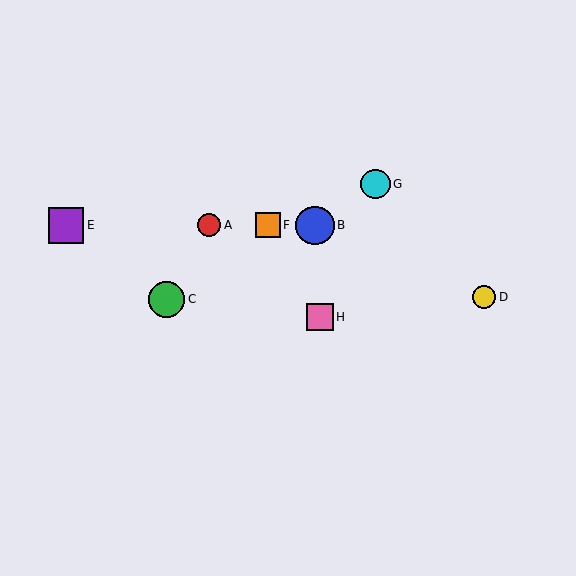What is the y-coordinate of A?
Object A is at y≈225.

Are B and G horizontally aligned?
No, B is at y≈225 and G is at y≈184.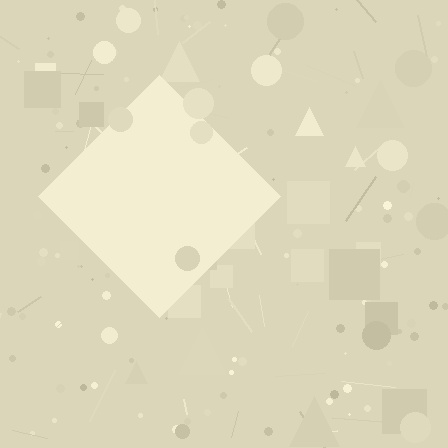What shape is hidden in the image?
A diamond is hidden in the image.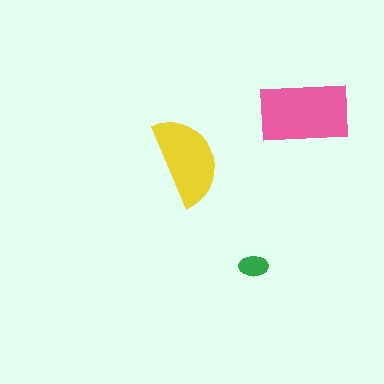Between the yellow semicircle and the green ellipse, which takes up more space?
The yellow semicircle.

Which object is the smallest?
The green ellipse.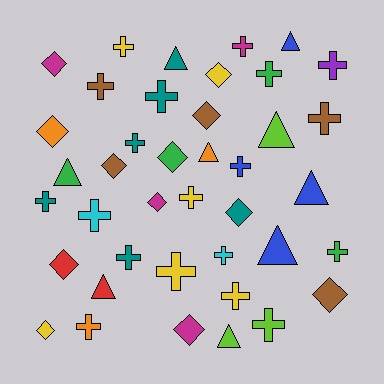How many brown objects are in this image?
There are 5 brown objects.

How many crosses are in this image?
There are 19 crosses.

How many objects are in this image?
There are 40 objects.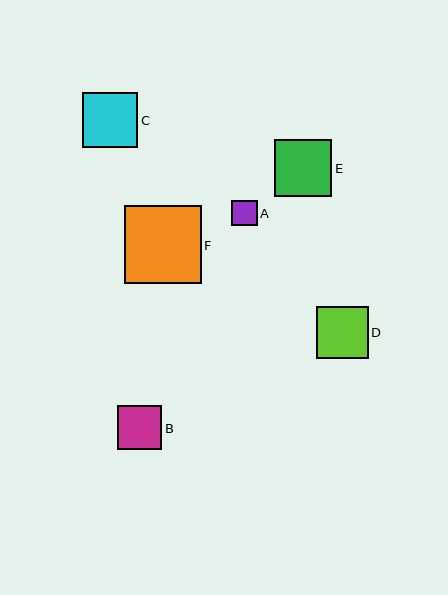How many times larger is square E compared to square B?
Square E is approximately 1.3 times the size of square B.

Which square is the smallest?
Square A is the smallest with a size of approximately 25 pixels.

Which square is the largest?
Square F is the largest with a size of approximately 77 pixels.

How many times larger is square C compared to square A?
Square C is approximately 2.2 times the size of square A.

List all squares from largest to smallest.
From largest to smallest: F, E, C, D, B, A.